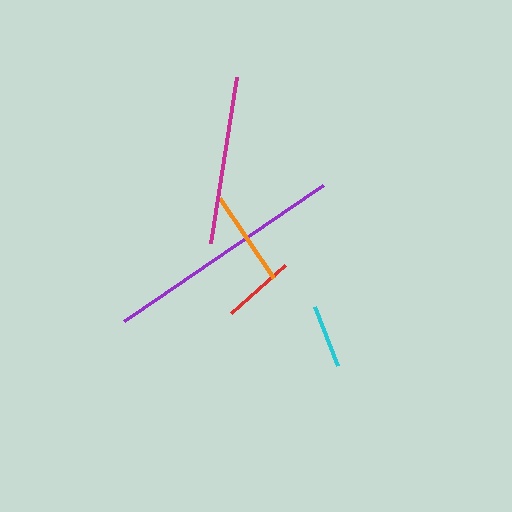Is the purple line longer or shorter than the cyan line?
The purple line is longer than the cyan line.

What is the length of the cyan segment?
The cyan segment is approximately 63 pixels long.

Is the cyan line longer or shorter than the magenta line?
The magenta line is longer than the cyan line.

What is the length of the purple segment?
The purple segment is approximately 241 pixels long.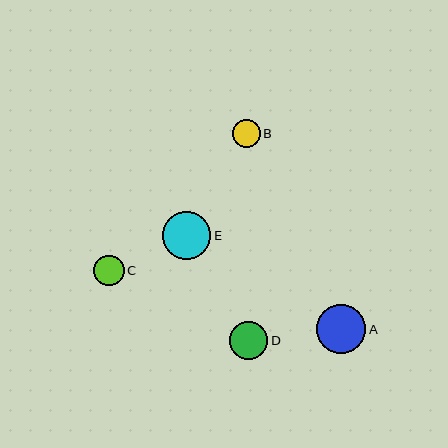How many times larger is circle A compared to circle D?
Circle A is approximately 1.3 times the size of circle D.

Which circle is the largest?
Circle A is the largest with a size of approximately 49 pixels.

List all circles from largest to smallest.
From largest to smallest: A, E, D, C, B.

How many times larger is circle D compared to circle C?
Circle D is approximately 1.3 times the size of circle C.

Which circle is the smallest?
Circle B is the smallest with a size of approximately 28 pixels.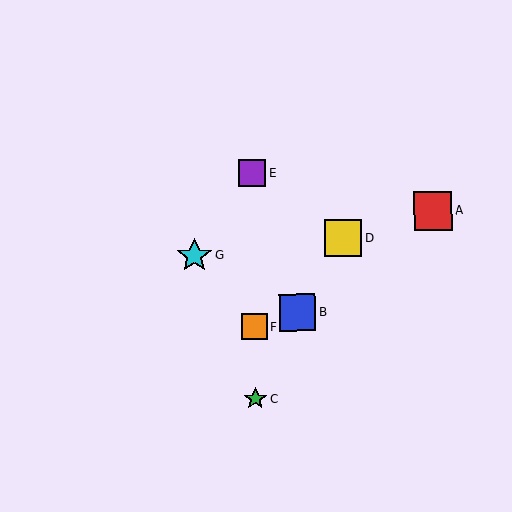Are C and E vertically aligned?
Yes, both are at x≈255.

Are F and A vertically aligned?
No, F is at x≈254 and A is at x≈433.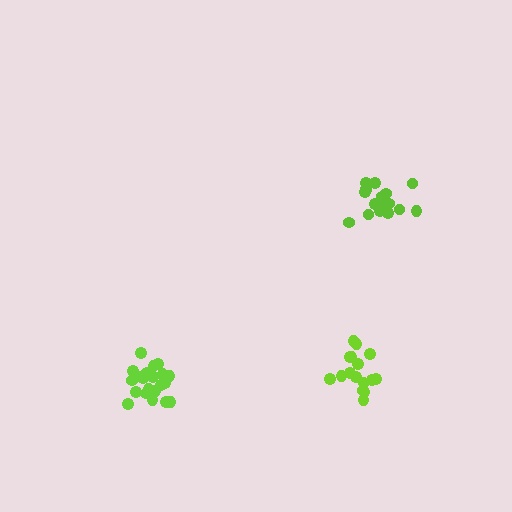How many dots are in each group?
Group 1: 16 dots, Group 2: 16 dots, Group 3: 21 dots (53 total).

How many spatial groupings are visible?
There are 3 spatial groupings.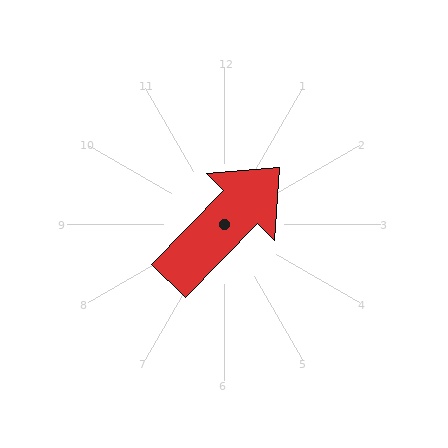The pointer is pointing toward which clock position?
Roughly 1 o'clock.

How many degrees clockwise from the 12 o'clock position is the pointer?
Approximately 44 degrees.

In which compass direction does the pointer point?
Northeast.